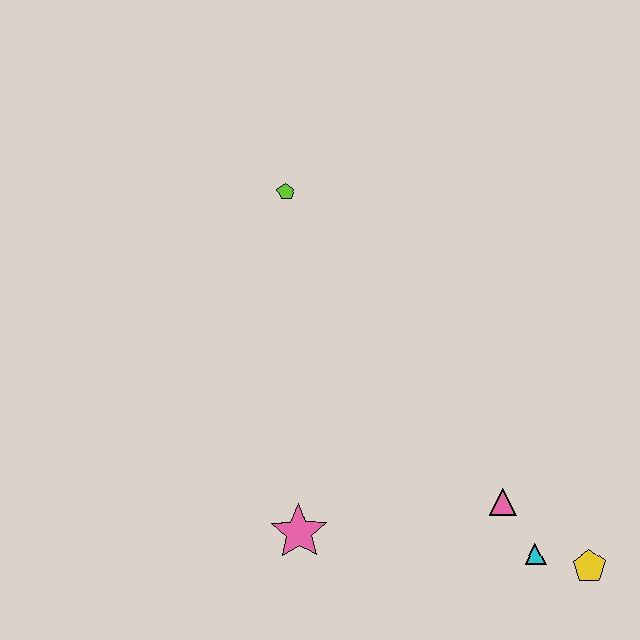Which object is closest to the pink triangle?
The cyan triangle is closest to the pink triangle.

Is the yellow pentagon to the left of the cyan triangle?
No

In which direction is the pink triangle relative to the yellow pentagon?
The pink triangle is to the left of the yellow pentagon.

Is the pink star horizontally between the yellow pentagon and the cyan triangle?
No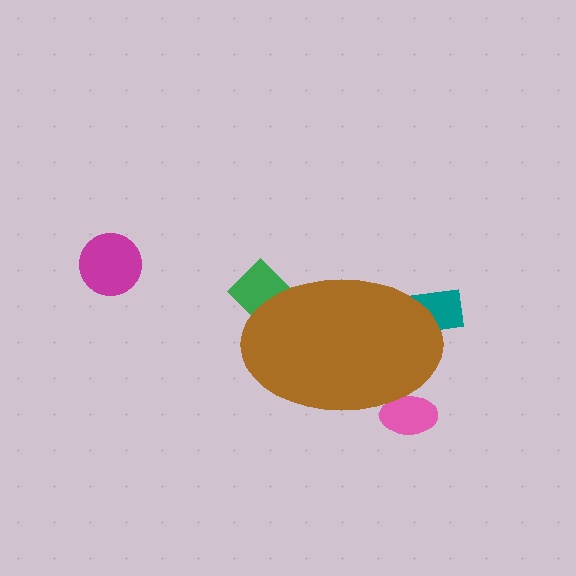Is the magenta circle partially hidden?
No, the magenta circle is fully visible.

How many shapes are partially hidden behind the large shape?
3 shapes are partially hidden.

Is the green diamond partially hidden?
Yes, the green diamond is partially hidden behind the brown ellipse.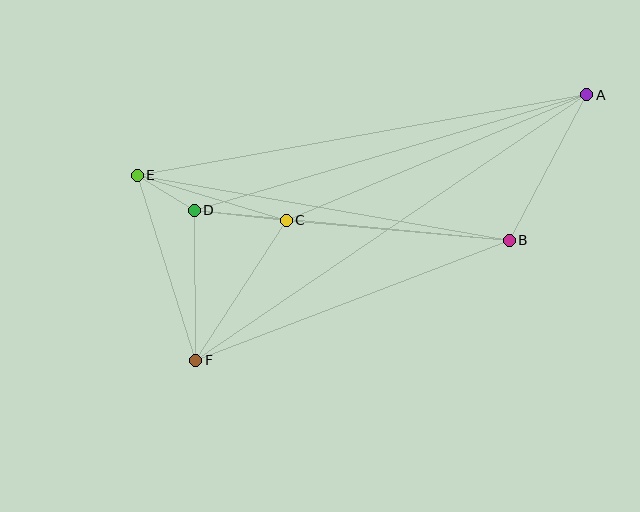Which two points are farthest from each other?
Points A and F are farthest from each other.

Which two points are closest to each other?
Points D and E are closest to each other.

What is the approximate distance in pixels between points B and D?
The distance between B and D is approximately 316 pixels.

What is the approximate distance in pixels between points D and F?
The distance between D and F is approximately 150 pixels.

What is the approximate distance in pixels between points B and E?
The distance between B and E is approximately 378 pixels.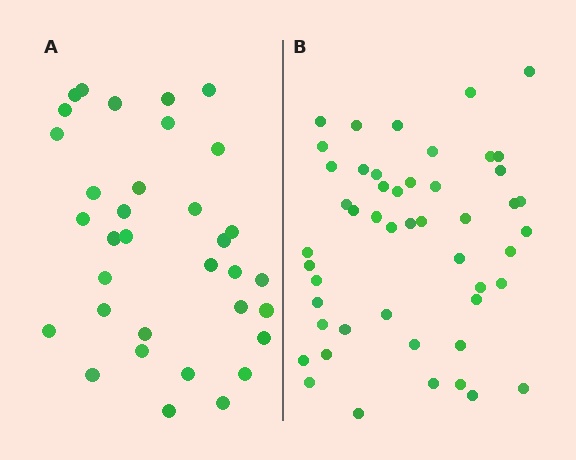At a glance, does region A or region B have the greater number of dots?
Region B (the right region) has more dots.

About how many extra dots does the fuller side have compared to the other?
Region B has approximately 15 more dots than region A.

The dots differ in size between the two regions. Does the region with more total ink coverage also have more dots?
No. Region A has more total ink coverage because its dots are larger, but region B actually contains more individual dots. Total area can be misleading — the number of items is what matters here.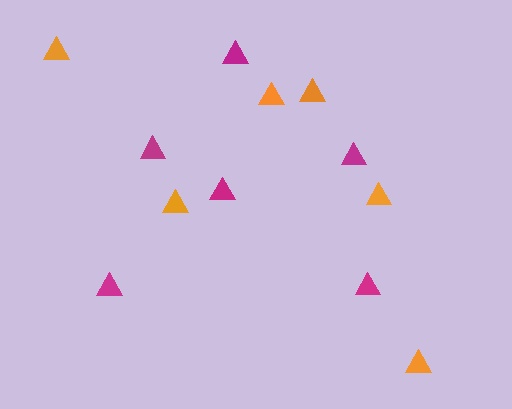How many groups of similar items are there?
There are 2 groups: one group of orange triangles (6) and one group of magenta triangles (6).